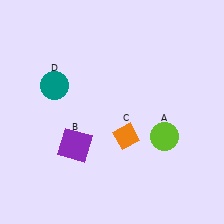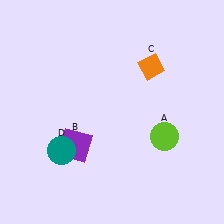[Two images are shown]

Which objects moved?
The objects that moved are: the orange diamond (C), the teal circle (D).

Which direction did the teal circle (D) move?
The teal circle (D) moved down.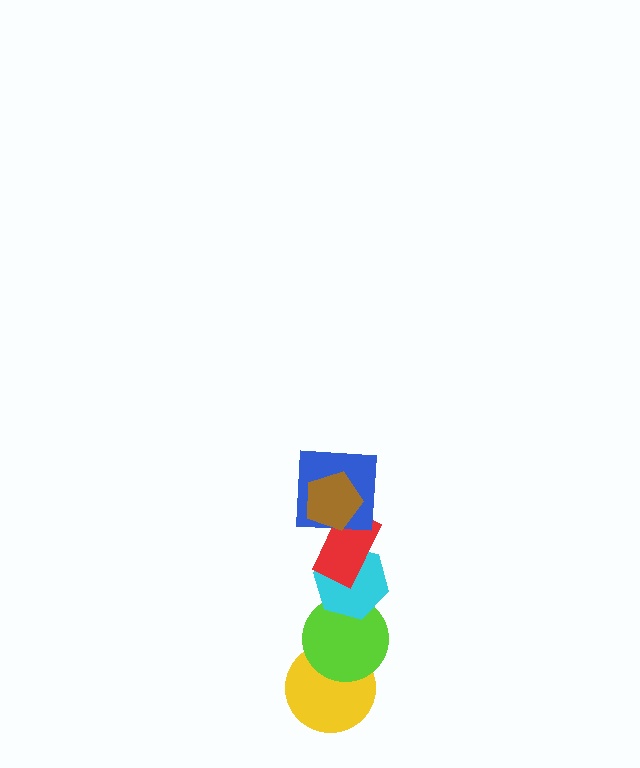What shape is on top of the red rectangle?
The blue square is on top of the red rectangle.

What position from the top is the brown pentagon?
The brown pentagon is 1st from the top.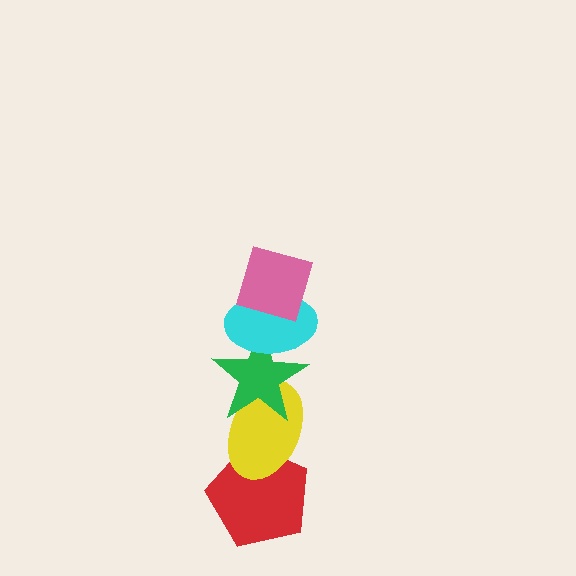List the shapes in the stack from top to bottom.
From top to bottom: the pink diamond, the cyan ellipse, the green star, the yellow ellipse, the red pentagon.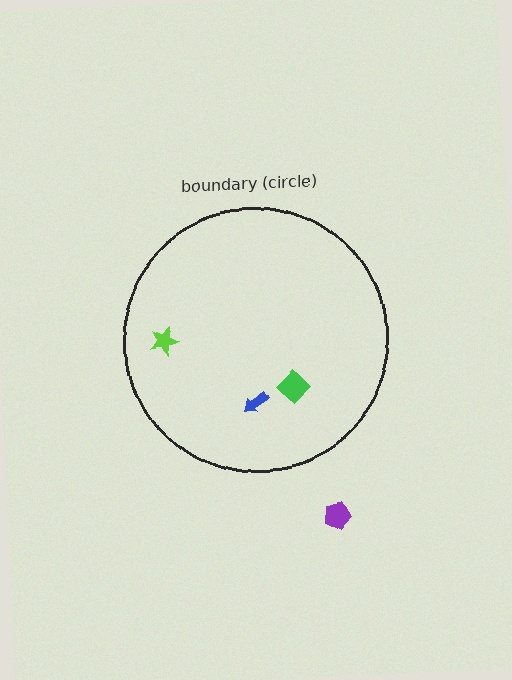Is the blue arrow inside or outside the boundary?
Inside.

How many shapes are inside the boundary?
3 inside, 1 outside.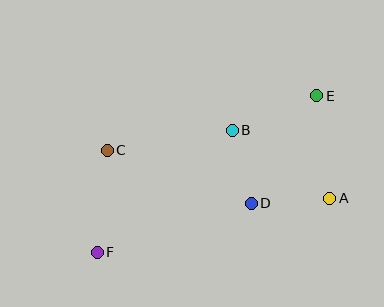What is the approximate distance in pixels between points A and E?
The distance between A and E is approximately 103 pixels.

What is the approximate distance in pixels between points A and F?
The distance between A and F is approximately 239 pixels.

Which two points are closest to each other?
Points B and D are closest to each other.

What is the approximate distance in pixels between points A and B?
The distance between A and B is approximately 119 pixels.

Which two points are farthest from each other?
Points E and F are farthest from each other.